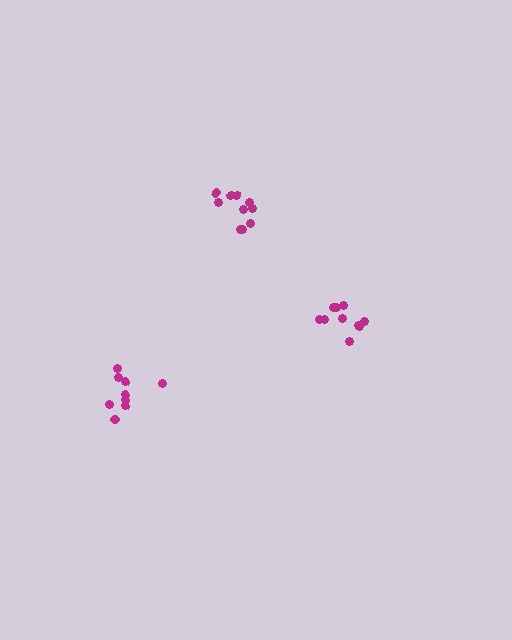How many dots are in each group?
Group 1: 10 dots, Group 2: 9 dots, Group 3: 10 dots (29 total).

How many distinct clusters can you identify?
There are 3 distinct clusters.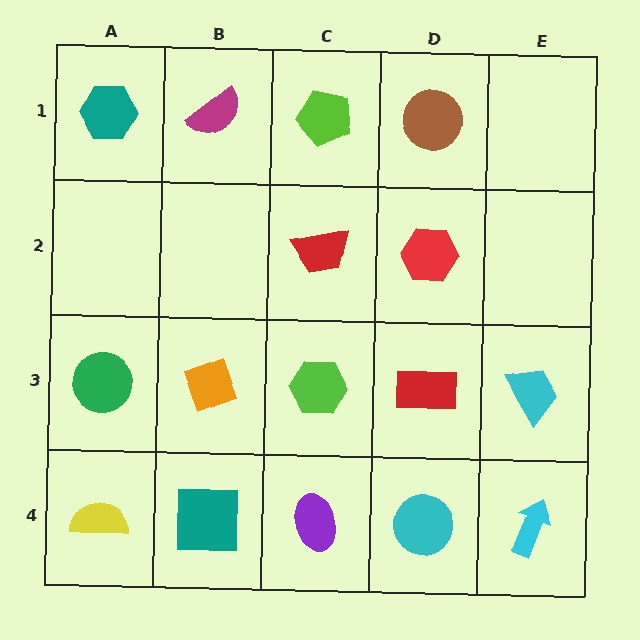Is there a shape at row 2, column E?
No, that cell is empty.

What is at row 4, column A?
A yellow semicircle.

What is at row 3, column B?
An orange diamond.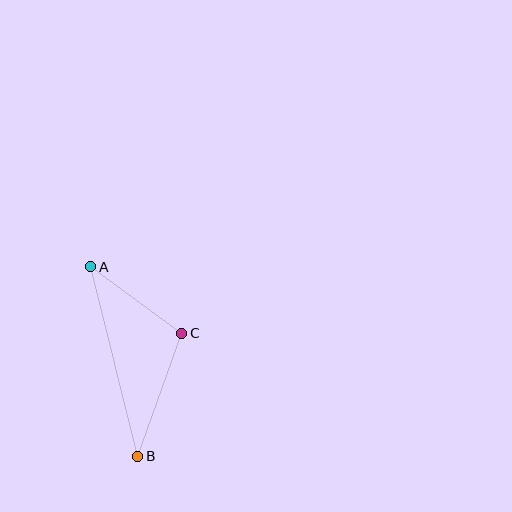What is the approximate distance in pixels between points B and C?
The distance between B and C is approximately 131 pixels.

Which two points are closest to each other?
Points A and C are closest to each other.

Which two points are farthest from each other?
Points A and B are farthest from each other.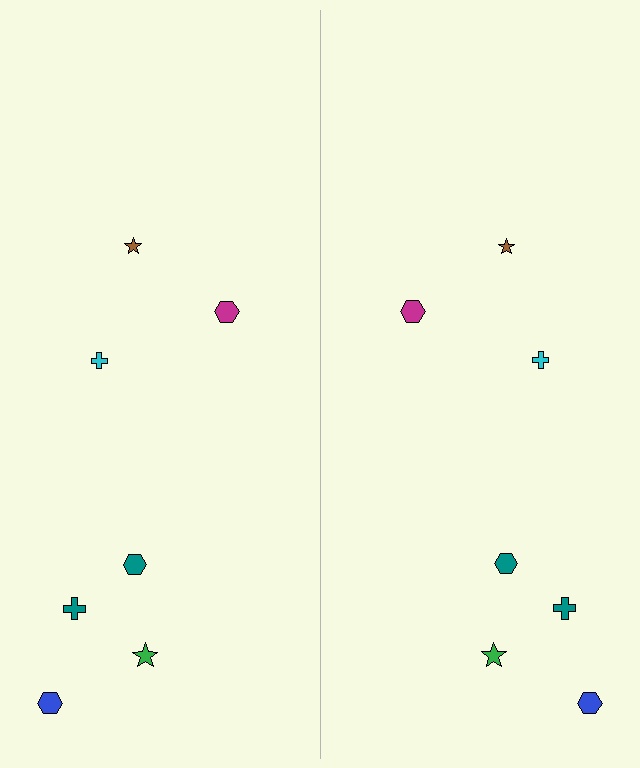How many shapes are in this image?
There are 14 shapes in this image.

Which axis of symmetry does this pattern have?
The pattern has a vertical axis of symmetry running through the center of the image.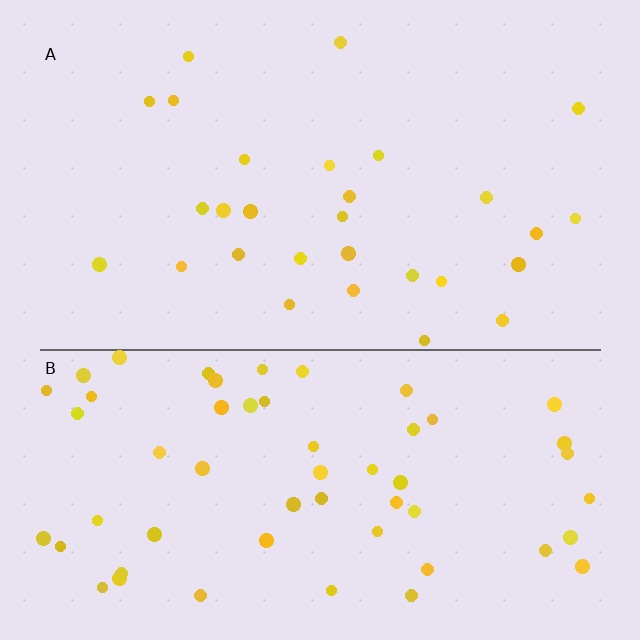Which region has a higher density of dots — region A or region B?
B (the bottom).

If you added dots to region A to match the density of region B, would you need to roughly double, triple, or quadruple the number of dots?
Approximately double.